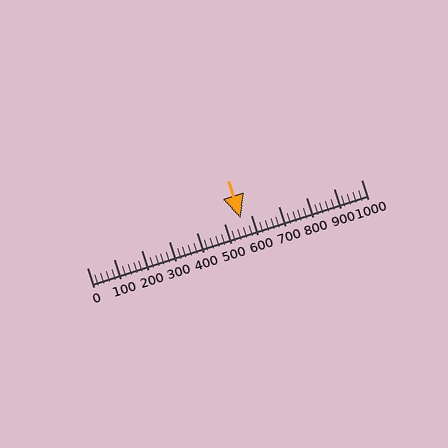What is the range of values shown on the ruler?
The ruler shows values from 0 to 1000.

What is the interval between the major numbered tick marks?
The major tick marks are spaced 100 units apart.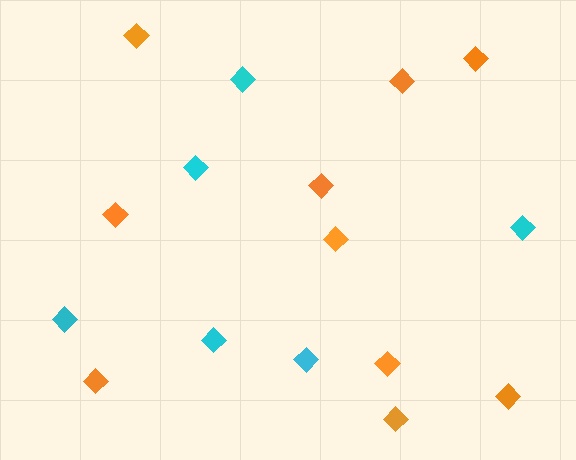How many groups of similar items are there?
There are 2 groups: one group of cyan diamonds (6) and one group of orange diamonds (10).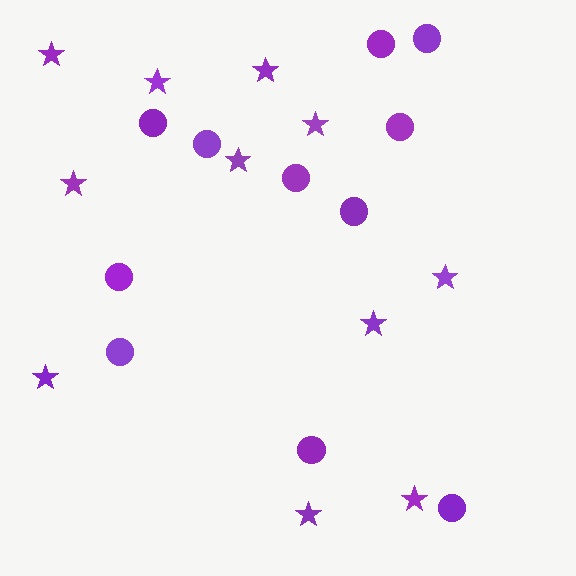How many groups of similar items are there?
There are 2 groups: one group of stars (11) and one group of circles (11).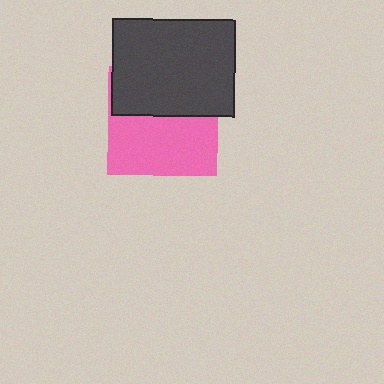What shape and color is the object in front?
The object in front is a dark gray rectangle.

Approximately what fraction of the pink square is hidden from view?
Roughly 45% of the pink square is hidden behind the dark gray rectangle.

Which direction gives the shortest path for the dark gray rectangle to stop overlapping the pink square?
Moving up gives the shortest separation.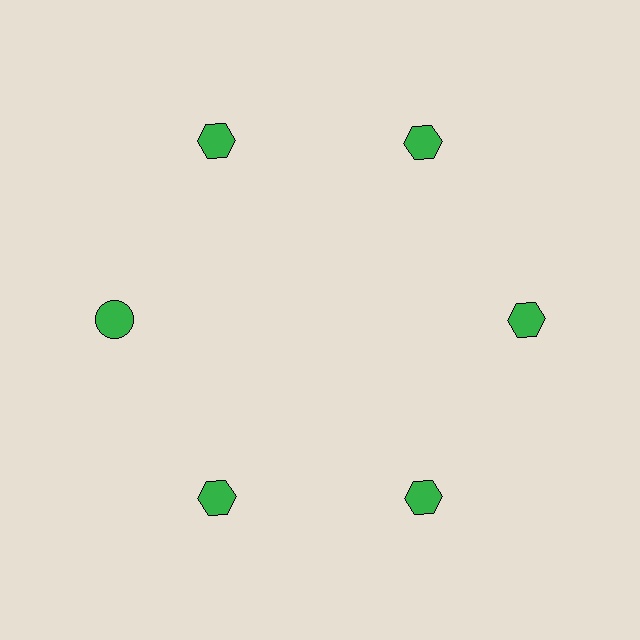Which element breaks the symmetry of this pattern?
The green circle at roughly the 9 o'clock position breaks the symmetry. All other shapes are green hexagons.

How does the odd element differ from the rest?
It has a different shape: circle instead of hexagon.